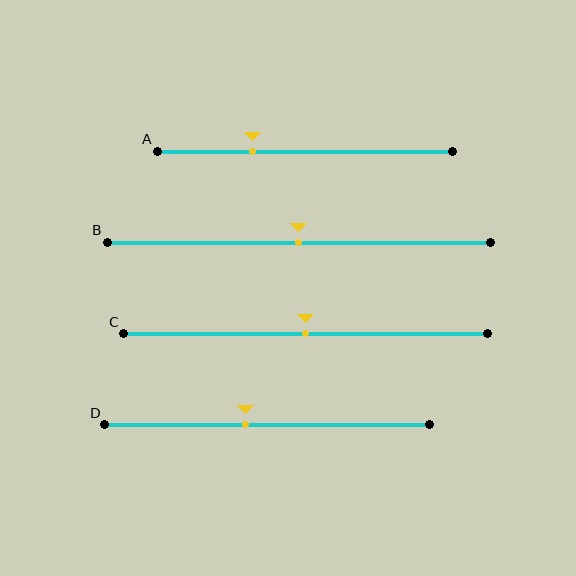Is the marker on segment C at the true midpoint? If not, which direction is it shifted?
Yes, the marker on segment C is at the true midpoint.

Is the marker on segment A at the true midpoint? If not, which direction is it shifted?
No, the marker on segment A is shifted to the left by about 18% of the segment length.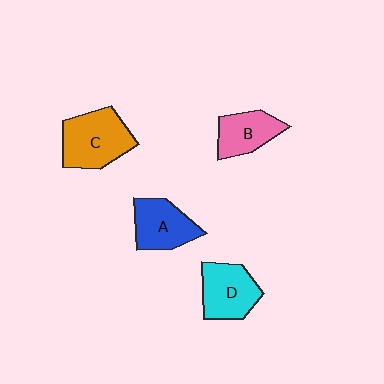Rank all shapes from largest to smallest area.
From largest to smallest: C (orange), D (cyan), A (blue), B (pink).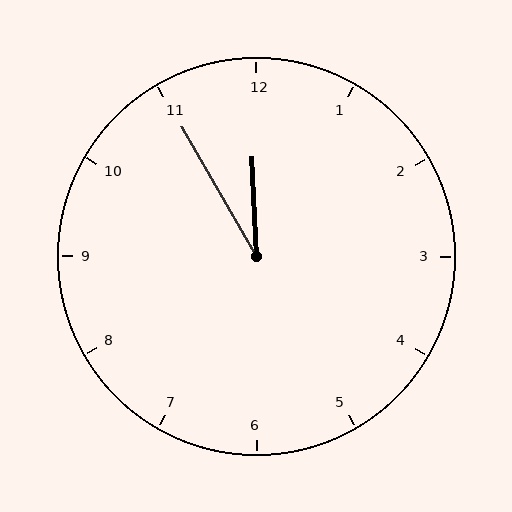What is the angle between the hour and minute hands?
Approximately 28 degrees.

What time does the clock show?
11:55.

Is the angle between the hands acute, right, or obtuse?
It is acute.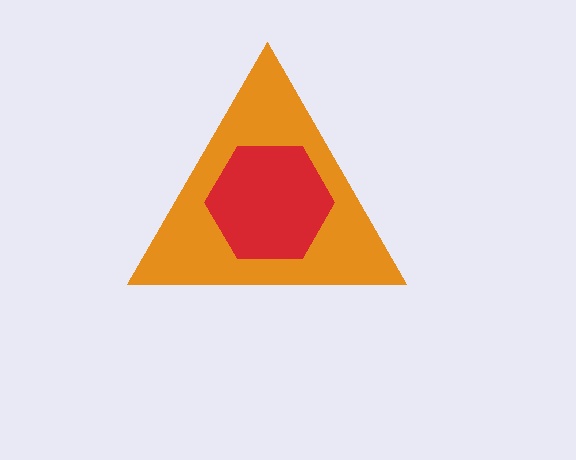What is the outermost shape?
The orange triangle.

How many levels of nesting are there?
2.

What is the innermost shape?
The red hexagon.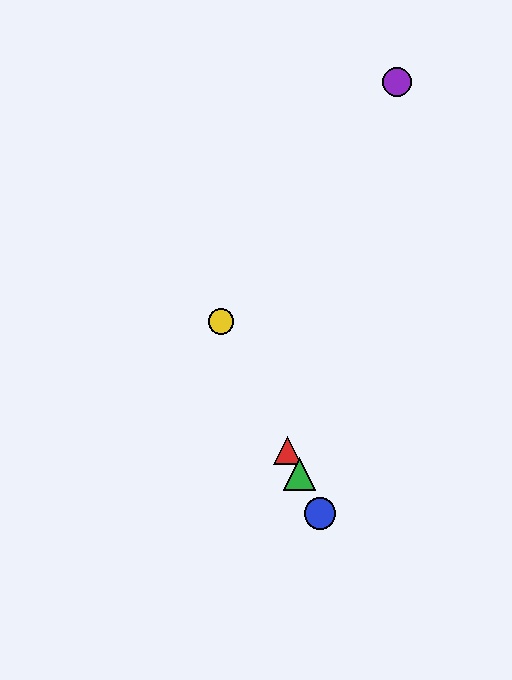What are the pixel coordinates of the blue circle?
The blue circle is at (320, 514).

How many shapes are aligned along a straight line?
4 shapes (the red triangle, the blue circle, the green triangle, the yellow circle) are aligned along a straight line.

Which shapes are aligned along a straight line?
The red triangle, the blue circle, the green triangle, the yellow circle are aligned along a straight line.